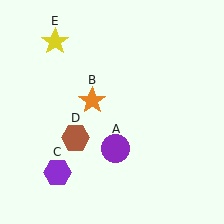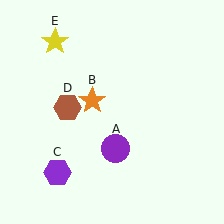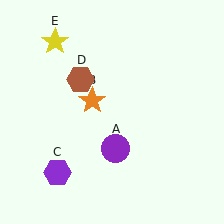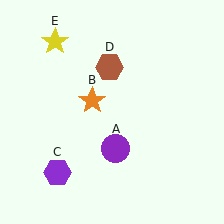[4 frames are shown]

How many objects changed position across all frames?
1 object changed position: brown hexagon (object D).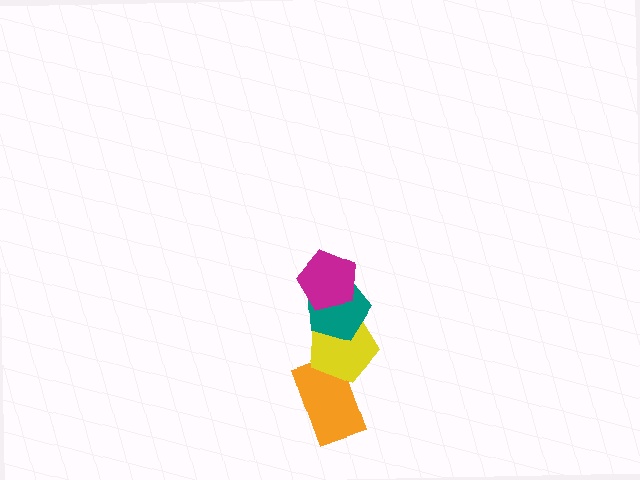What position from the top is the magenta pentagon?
The magenta pentagon is 1st from the top.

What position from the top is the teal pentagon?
The teal pentagon is 2nd from the top.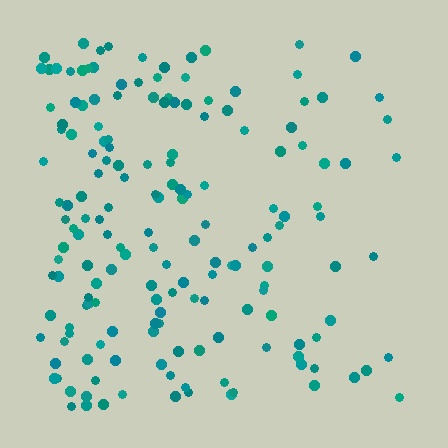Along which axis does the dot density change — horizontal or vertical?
Horizontal.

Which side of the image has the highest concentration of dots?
The left.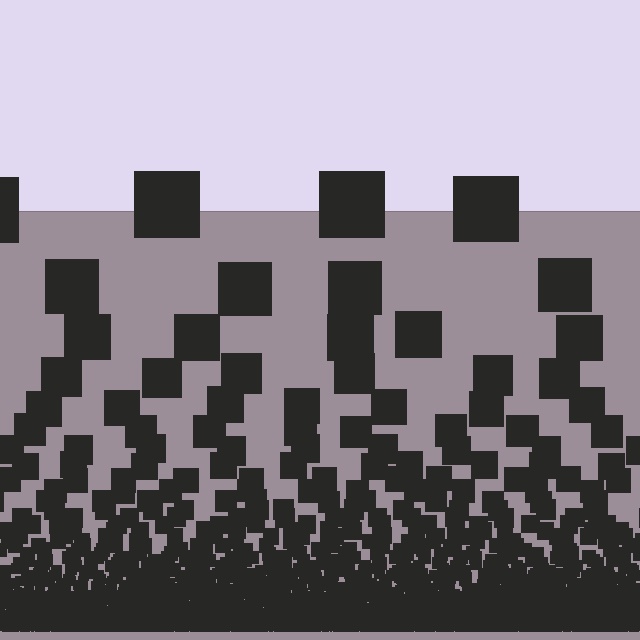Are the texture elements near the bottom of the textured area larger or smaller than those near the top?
Smaller. The gradient is inverted — elements near the bottom are smaller and denser.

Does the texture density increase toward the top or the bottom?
Density increases toward the bottom.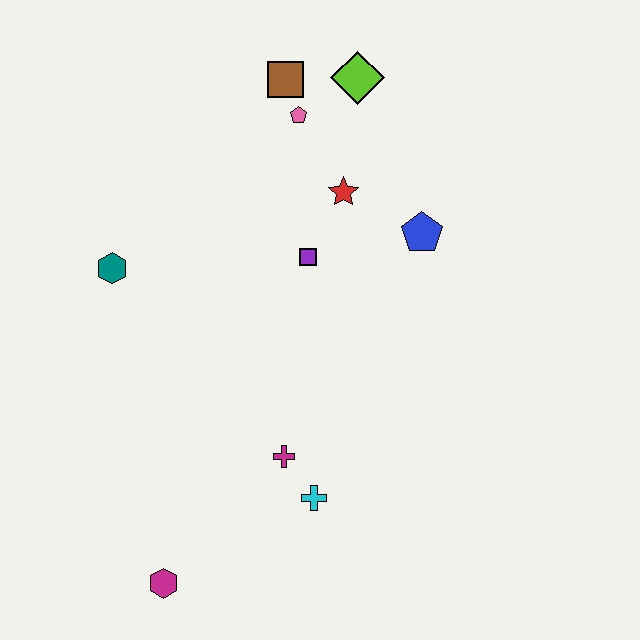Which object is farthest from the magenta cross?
The lime diamond is farthest from the magenta cross.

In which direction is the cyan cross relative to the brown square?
The cyan cross is below the brown square.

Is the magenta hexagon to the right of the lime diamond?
No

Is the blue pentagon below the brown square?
Yes